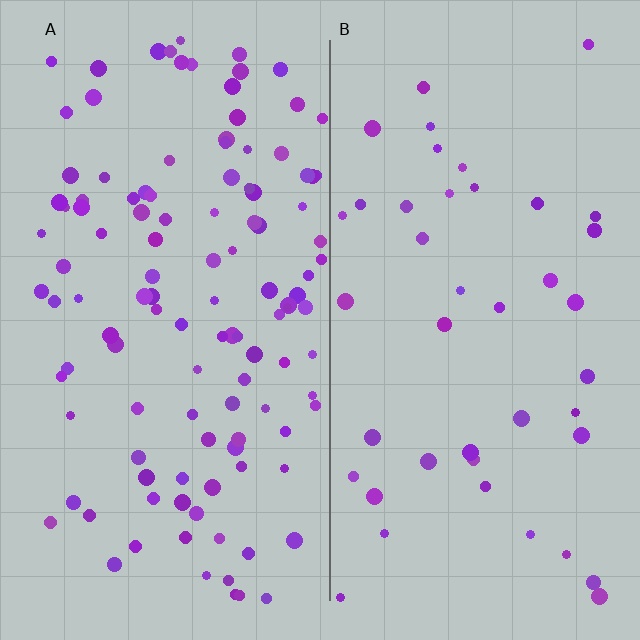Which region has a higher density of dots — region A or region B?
A (the left).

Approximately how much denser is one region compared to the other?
Approximately 2.8× — region A over region B.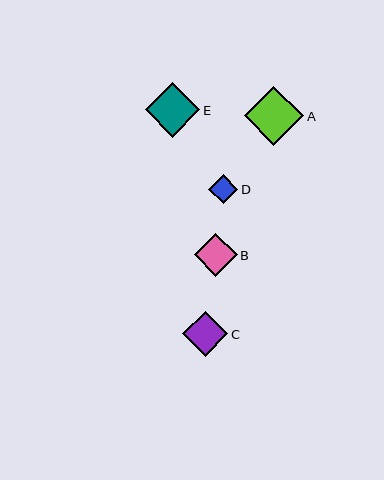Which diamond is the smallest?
Diamond D is the smallest with a size of approximately 29 pixels.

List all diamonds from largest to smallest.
From largest to smallest: A, E, C, B, D.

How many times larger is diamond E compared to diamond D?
Diamond E is approximately 1.9 times the size of diamond D.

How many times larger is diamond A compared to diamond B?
Diamond A is approximately 1.4 times the size of diamond B.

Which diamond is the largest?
Diamond A is the largest with a size of approximately 59 pixels.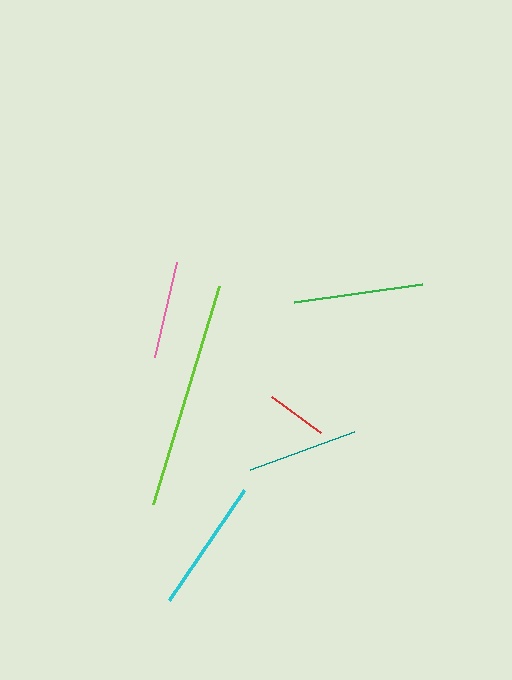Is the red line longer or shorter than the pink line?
The pink line is longer than the red line.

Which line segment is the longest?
The lime line is the longest at approximately 228 pixels.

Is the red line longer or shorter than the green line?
The green line is longer than the red line.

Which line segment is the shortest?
The red line is the shortest at approximately 60 pixels.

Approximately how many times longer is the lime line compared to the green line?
The lime line is approximately 1.8 times the length of the green line.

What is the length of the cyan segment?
The cyan segment is approximately 133 pixels long.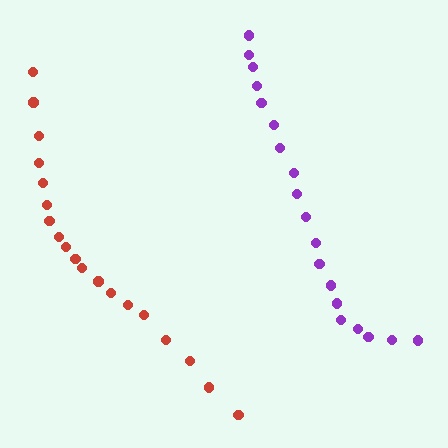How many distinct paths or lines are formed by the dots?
There are 2 distinct paths.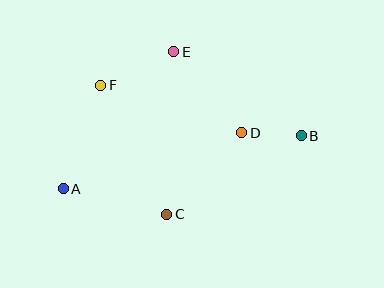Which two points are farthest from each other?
Points A and B are farthest from each other.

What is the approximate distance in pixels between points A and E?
The distance between A and E is approximately 176 pixels.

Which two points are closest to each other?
Points B and D are closest to each other.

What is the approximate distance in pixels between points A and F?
The distance between A and F is approximately 110 pixels.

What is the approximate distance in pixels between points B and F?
The distance between B and F is approximately 207 pixels.